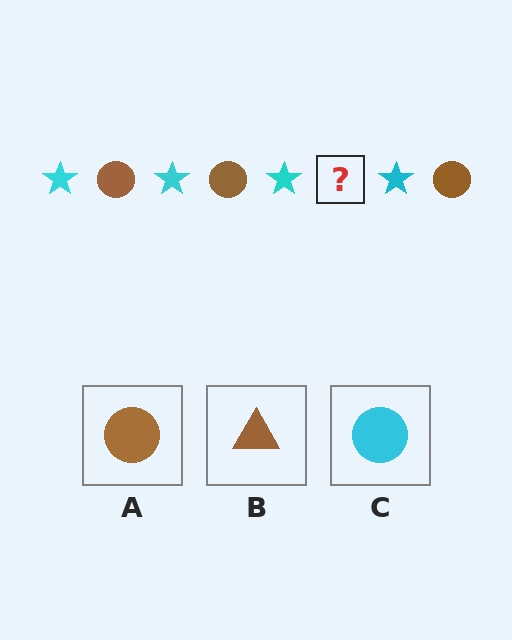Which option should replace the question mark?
Option A.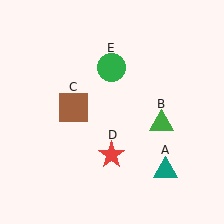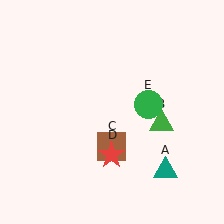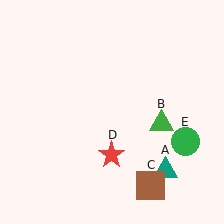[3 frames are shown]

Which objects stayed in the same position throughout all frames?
Teal triangle (object A) and green triangle (object B) and red star (object D) remained stationary.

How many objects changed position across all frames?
2 objects changed position: brown square (object C), green circle (object E).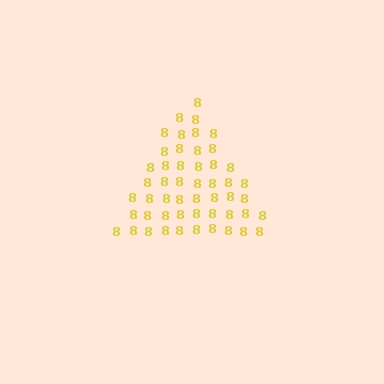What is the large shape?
The large shape is a triangle.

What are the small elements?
The small elements are digit 8's.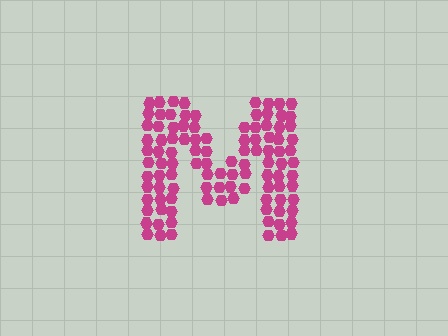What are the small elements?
The small elements are hexagons.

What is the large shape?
The large shape is the letter M.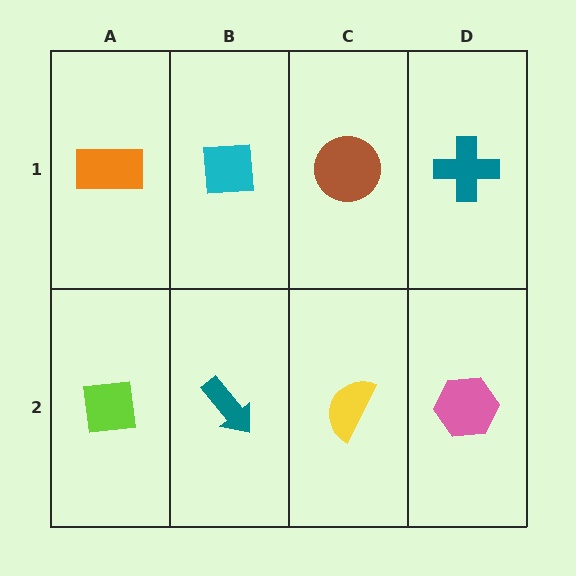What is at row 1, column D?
A teal cross.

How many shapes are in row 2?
4 shapes.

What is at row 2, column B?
A teal arrow.